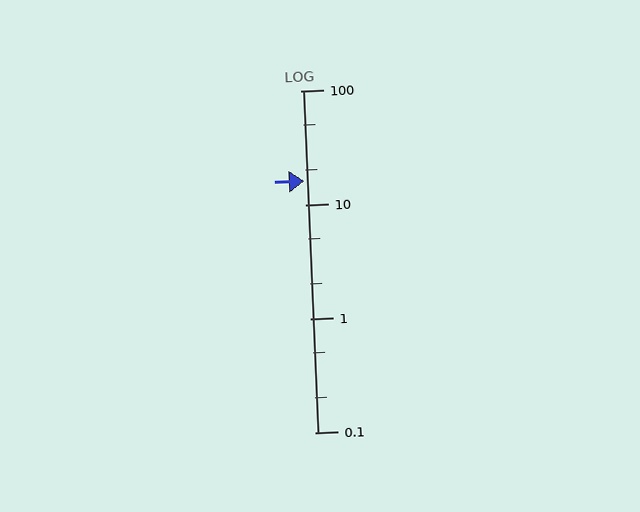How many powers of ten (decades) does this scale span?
The scale spans 3 decades, from 0.1 to 100.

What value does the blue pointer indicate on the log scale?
The pointer indicates approximately 16.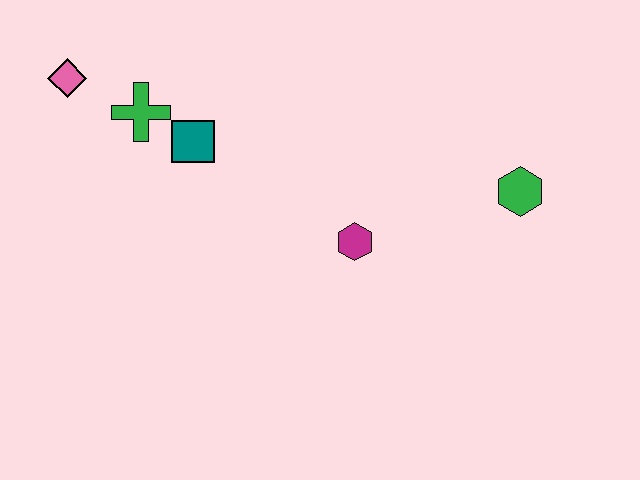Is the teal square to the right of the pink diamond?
Yes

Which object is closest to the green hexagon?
The magenta hexagon is closest to the green hexagon.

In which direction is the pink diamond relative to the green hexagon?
The pink diamond is to the left of the green hexagon.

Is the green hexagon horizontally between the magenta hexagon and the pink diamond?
No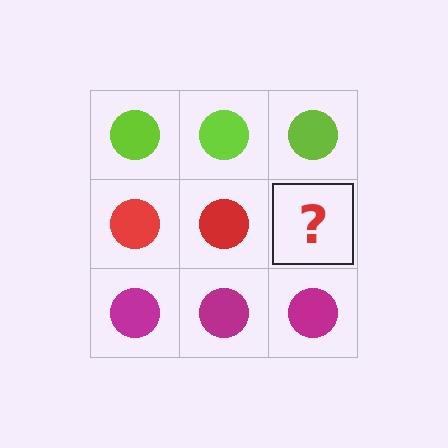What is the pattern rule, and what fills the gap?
The rule is that each row has a consistent color. The gap should be filled with a red circle.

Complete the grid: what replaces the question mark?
The question mark should be replaced with a red circle.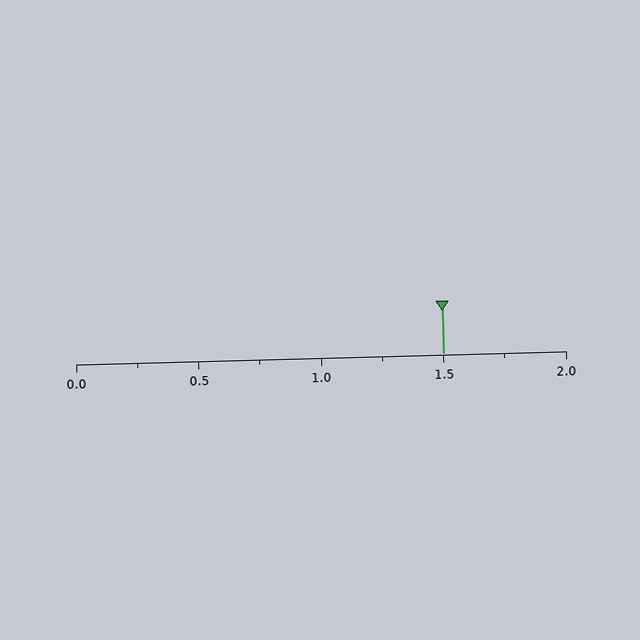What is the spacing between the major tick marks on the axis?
The major ticks are spaced 0.5 apart.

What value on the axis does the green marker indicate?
The marker indicates approximately 1.5.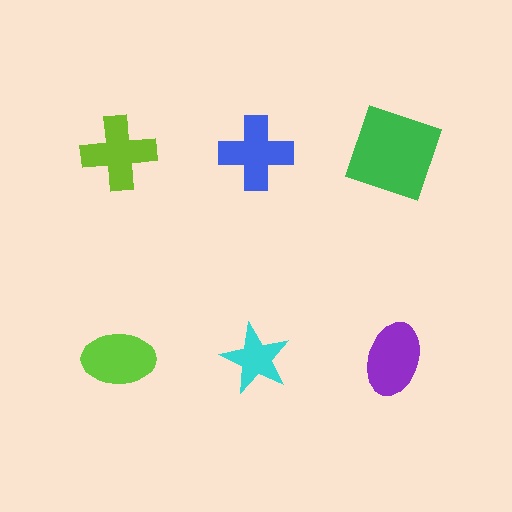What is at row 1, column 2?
A blue cross.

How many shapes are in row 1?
3 shapes.